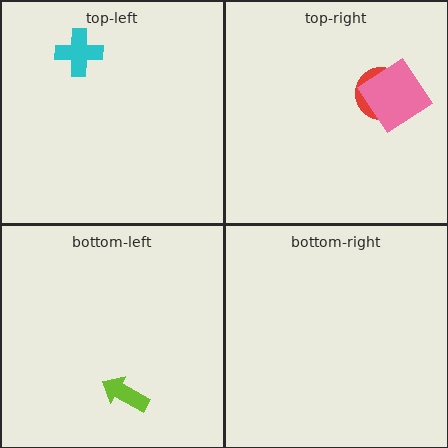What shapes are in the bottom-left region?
The lime arrow.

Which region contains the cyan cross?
The top-left region.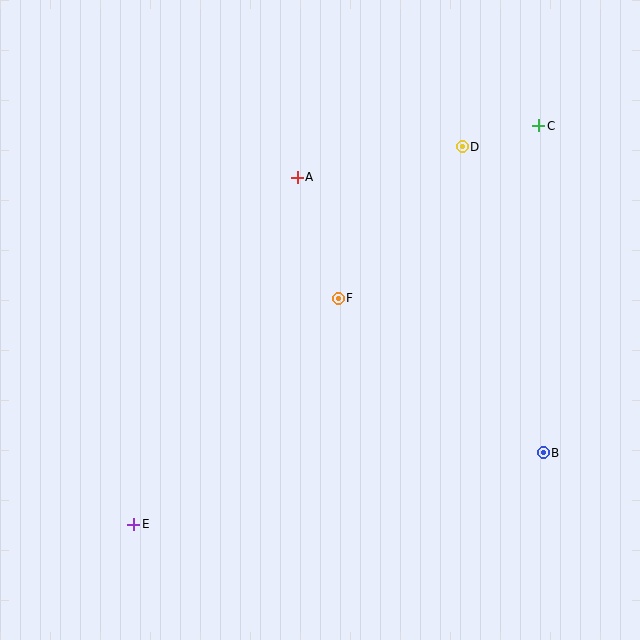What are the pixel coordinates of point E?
Point E is at (134, 524).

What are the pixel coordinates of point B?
Point B is at (543, 453).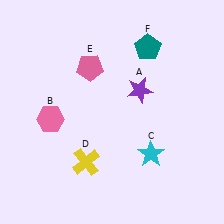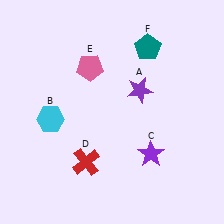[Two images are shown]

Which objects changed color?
B changed from pink to cyan. C changed from cyan to purple. D changed from yellow to red.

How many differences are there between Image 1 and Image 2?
There are 3 differences between the two images.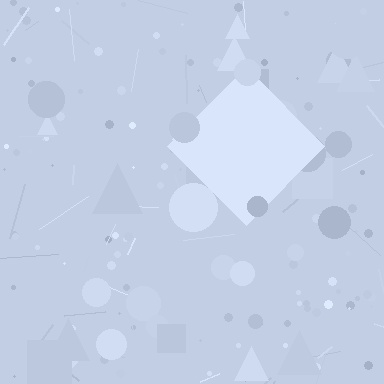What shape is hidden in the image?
A diamond is hidden in the image.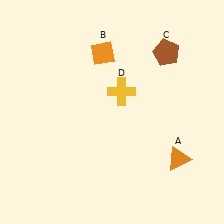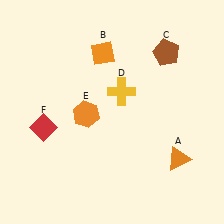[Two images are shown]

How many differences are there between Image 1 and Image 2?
There are 2 differences between the two images.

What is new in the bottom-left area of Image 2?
A red diamond (F) was added in the bottom-left area of Image 2.